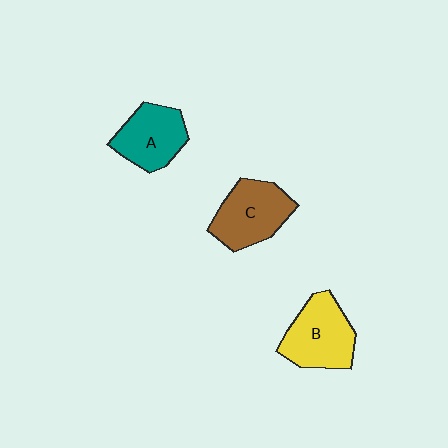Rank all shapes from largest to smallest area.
From largest to smallest: B (yellow), C (brown), A (teal).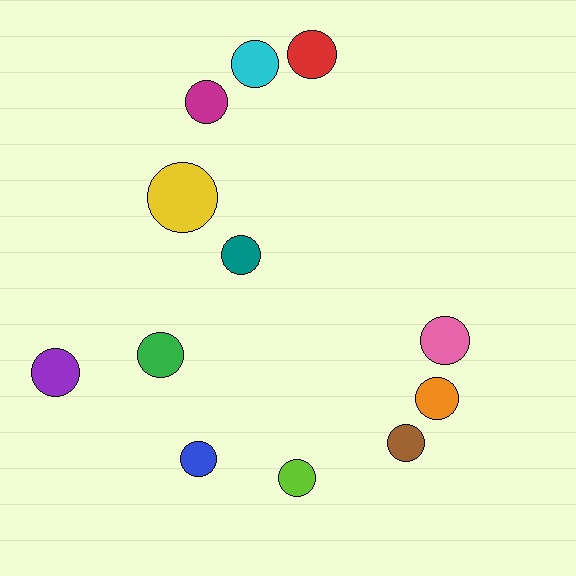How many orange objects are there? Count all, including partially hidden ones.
There is 1 orange object.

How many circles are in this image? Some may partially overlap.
There are 12 circles.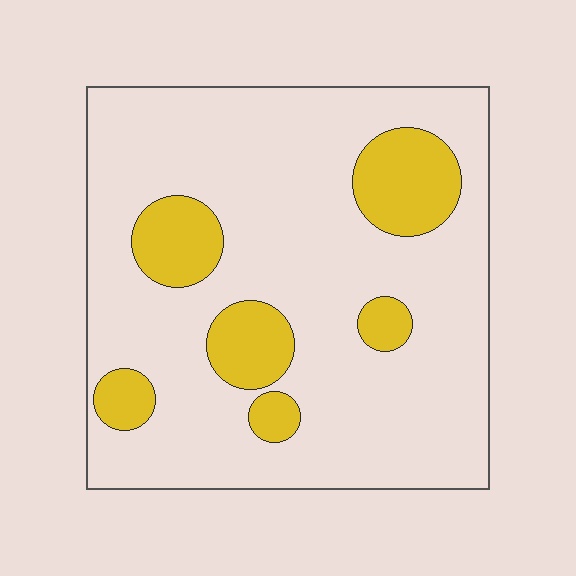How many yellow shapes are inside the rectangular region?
6.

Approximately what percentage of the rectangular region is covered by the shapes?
Approximately 20%.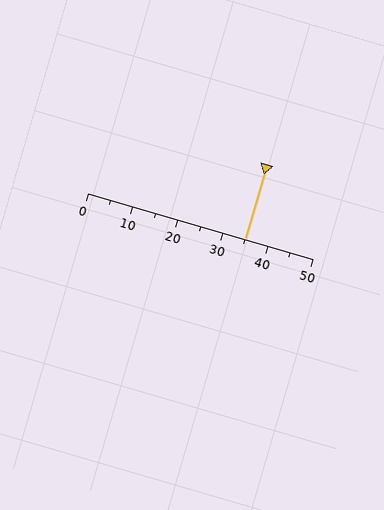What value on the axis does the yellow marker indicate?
The marker indicates approximately 35.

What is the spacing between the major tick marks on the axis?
The major ticks are spaced 10 apart.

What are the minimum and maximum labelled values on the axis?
The axis runs from 0 to 50.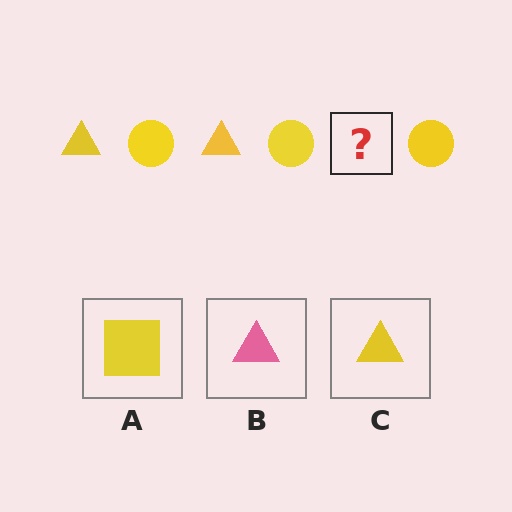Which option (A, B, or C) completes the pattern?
C.